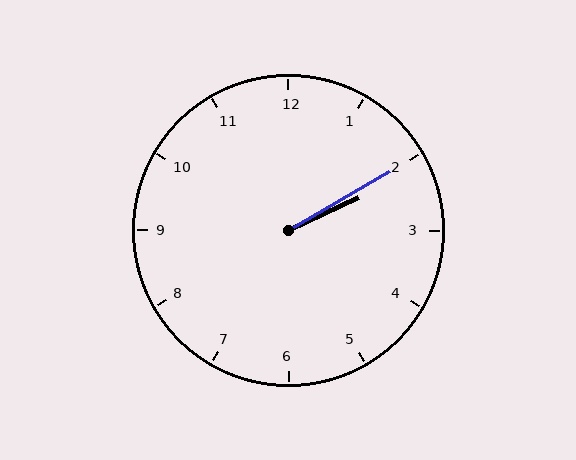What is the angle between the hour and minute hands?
Approximately 5 degrees.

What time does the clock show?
2:10.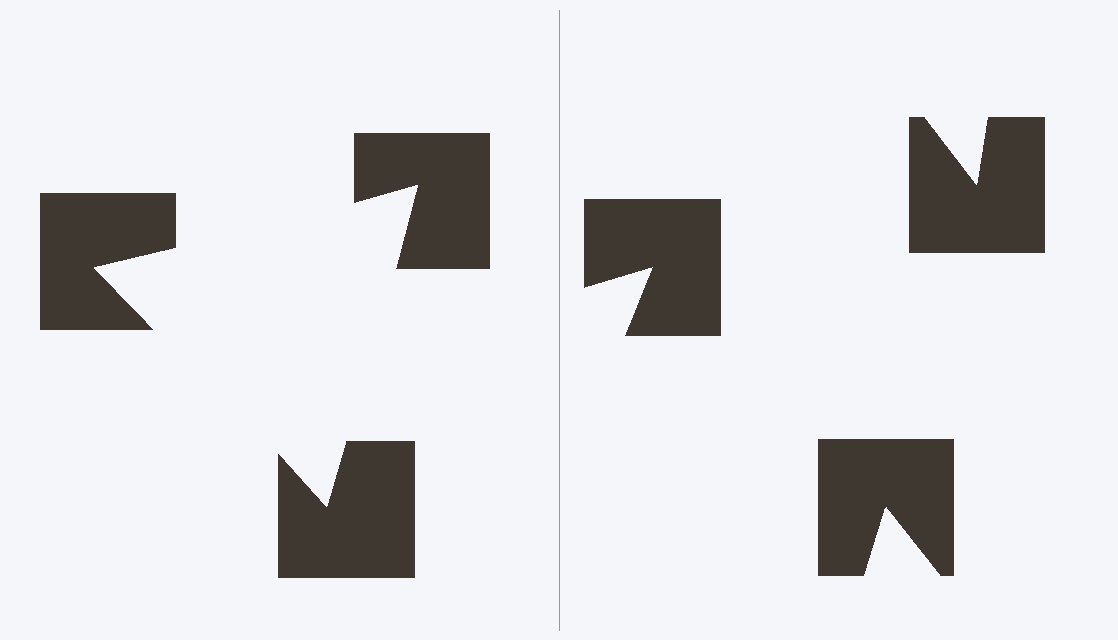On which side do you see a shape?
An illusory triangle appears on the left side. On the right side the wedge cuts are rotated, so no coherent shape forms.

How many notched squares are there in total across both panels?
6 — 3 on each side.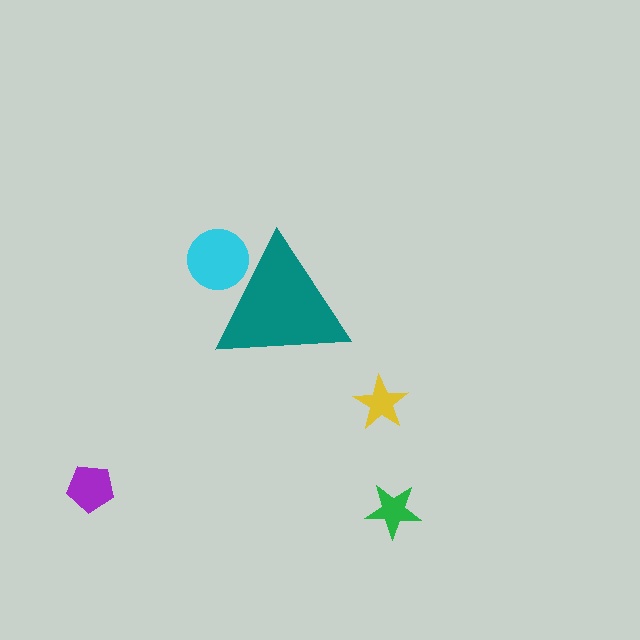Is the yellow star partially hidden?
No, the yellow star is fully visible.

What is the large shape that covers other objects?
A teal triangle.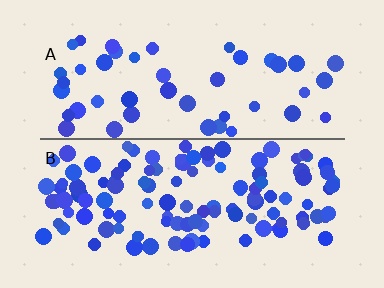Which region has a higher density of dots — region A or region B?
B (the bottom).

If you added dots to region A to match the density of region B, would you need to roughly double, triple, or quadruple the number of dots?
Approximately triple.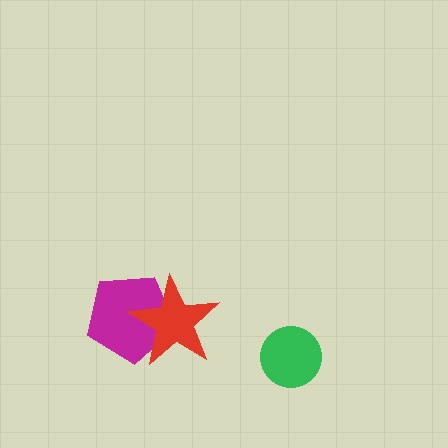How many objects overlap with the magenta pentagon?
1 object overlaps with the magenta pentagon.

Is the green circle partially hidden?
No, no other shape covers it.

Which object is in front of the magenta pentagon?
The red star is in front of the magenta pentagon.